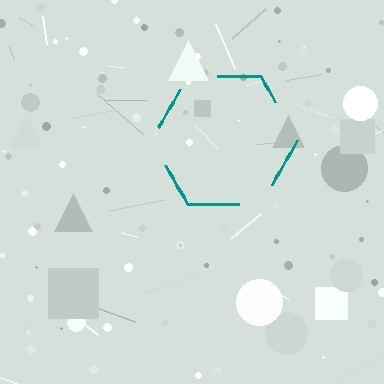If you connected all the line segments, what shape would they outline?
They would outline a hexagon.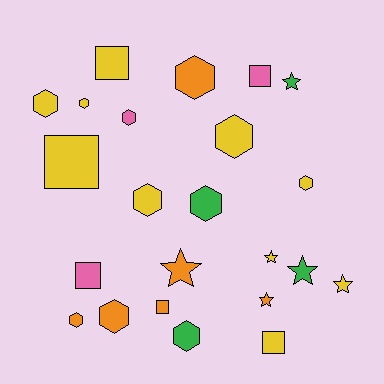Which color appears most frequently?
Yellow, with 10 objects.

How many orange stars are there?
There are 2 orange stars.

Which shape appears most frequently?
Hexagon, with 11 objects.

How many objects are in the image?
There are 23 objects.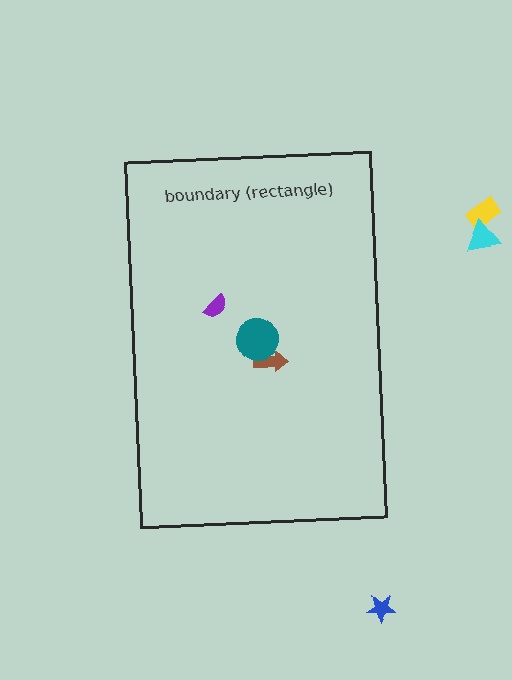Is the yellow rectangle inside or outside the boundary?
Outside.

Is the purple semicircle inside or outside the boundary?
Inside.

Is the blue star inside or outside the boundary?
Outside.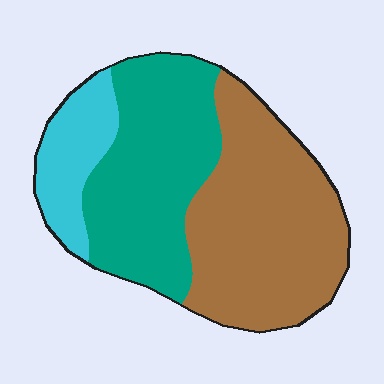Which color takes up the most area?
Brown, at roughly 45%.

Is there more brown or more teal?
Brown.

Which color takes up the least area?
Cyan, at roughly 15%.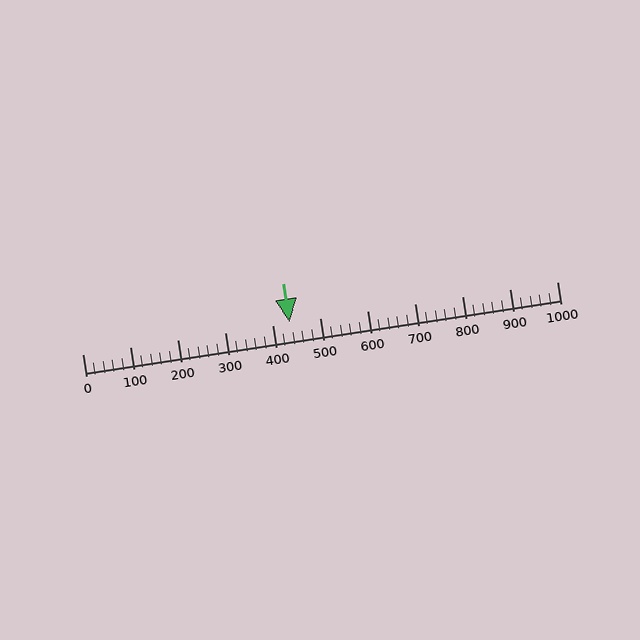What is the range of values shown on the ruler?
The ruler shows values from 0 to 1000.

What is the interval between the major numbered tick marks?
The major tick marks are spaced 100 units apart.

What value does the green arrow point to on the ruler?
The green arrow points to approximately 436.